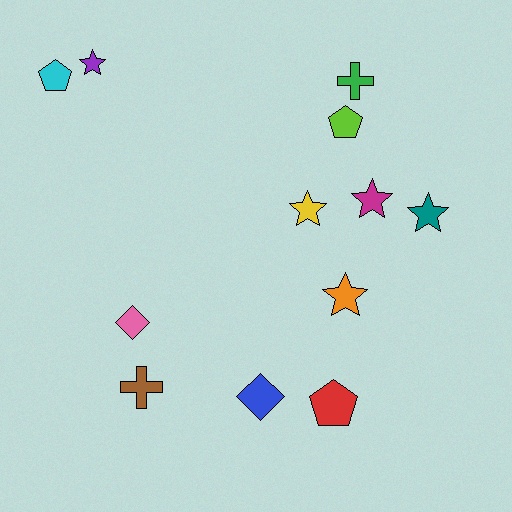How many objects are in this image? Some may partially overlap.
There are 12 objects.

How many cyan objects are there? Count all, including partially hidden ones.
There is 1 cyan object.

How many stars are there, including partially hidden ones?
There are 5 stars.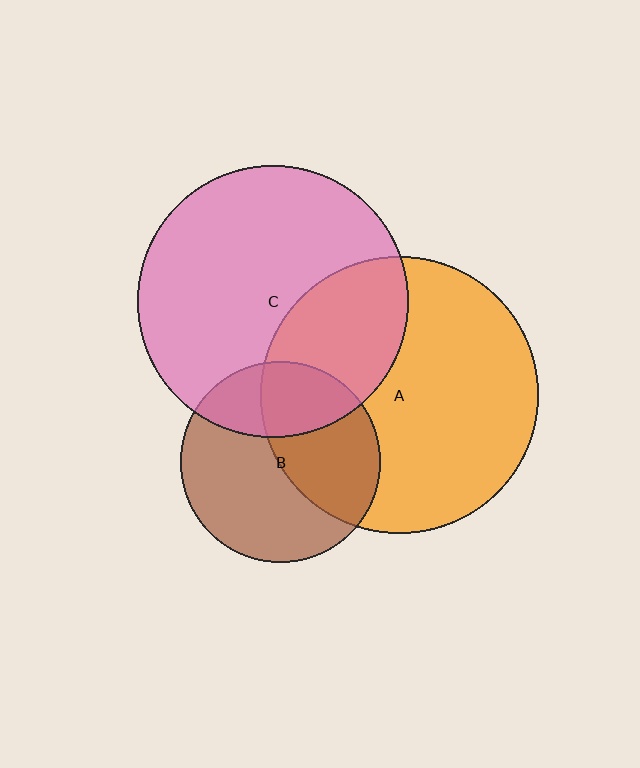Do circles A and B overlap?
Yes.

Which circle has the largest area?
Circle A (orange).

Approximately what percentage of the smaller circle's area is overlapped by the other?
Approximately 45%.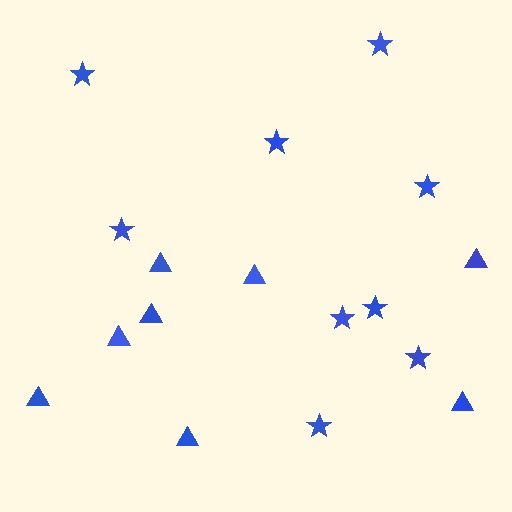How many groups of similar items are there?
There are 2 groups: one group of stars (9) and one group of triangles (8).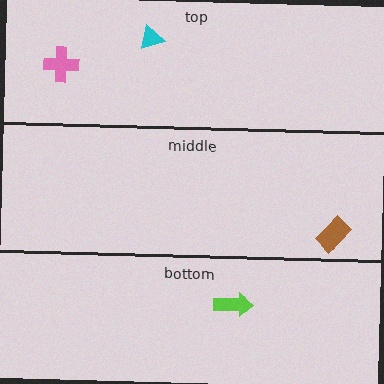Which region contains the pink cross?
The top region.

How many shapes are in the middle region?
1.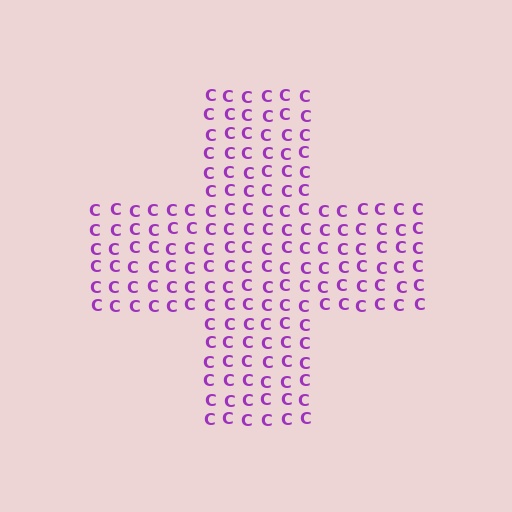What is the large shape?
The large shape is a cross.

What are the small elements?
The small elements are letter C's.